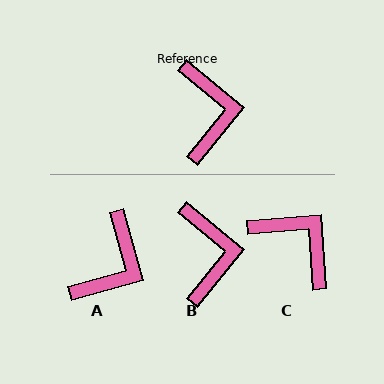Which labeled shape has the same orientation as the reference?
B.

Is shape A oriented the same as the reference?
No, it is off by about 35 degrees.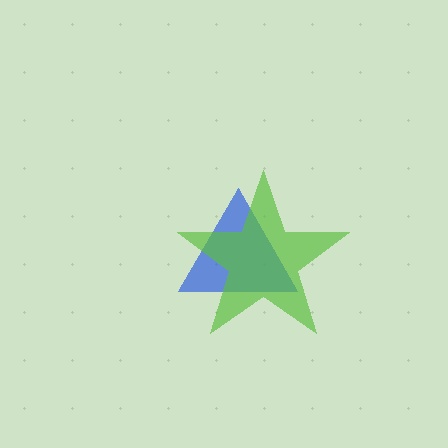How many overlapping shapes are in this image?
There are 2 overlapping shapes in the image.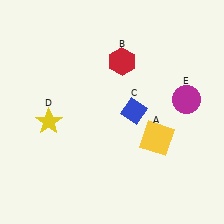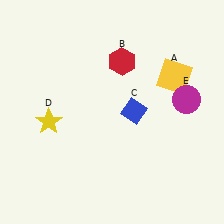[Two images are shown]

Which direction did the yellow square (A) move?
The yellow square (A) moved up.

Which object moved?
The yellow square (A) moved up.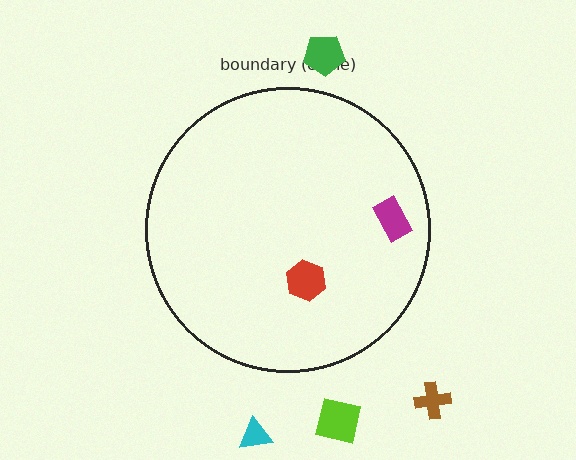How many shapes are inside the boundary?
2 inside, 4 outside.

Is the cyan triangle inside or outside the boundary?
Outside.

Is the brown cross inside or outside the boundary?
Outside.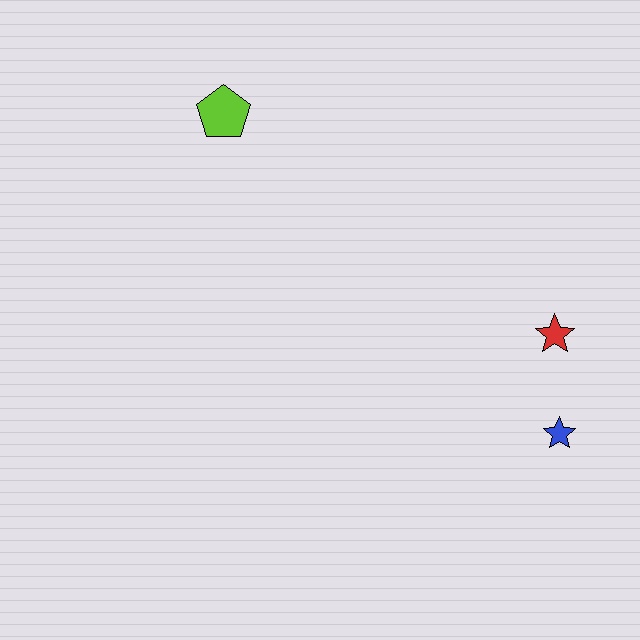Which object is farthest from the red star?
The lime pentagon is farthest from the red star.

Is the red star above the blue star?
Yes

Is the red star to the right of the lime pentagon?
Yes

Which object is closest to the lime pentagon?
The red star is closest to the lime pentagon.